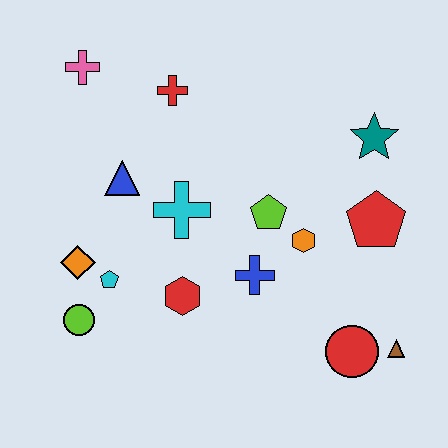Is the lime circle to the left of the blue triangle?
Yes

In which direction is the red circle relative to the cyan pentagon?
The red circle is to the right of the cyan pentagon.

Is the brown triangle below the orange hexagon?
Yes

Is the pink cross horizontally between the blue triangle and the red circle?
No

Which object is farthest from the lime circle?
The teal star is farthest from the lime circle.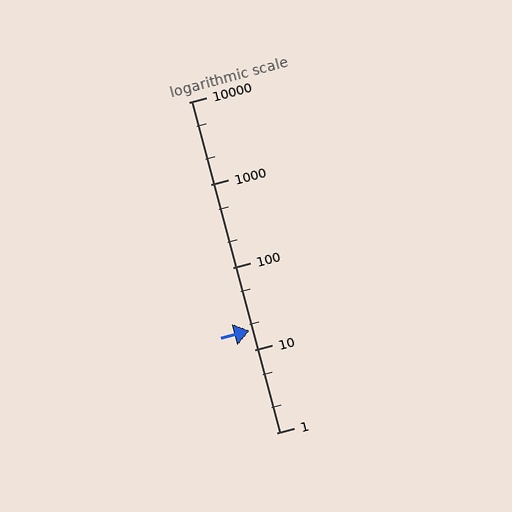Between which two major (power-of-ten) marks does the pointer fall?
The pointer is between 10 and 100.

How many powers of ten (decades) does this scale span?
The scale spans 4 decades, from 1 to 10000.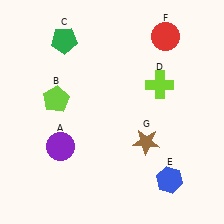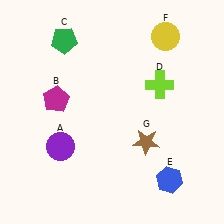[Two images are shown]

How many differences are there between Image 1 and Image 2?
There are 2 differences between the two images.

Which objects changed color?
B changed from lime to magenta. F changed from red to yellow.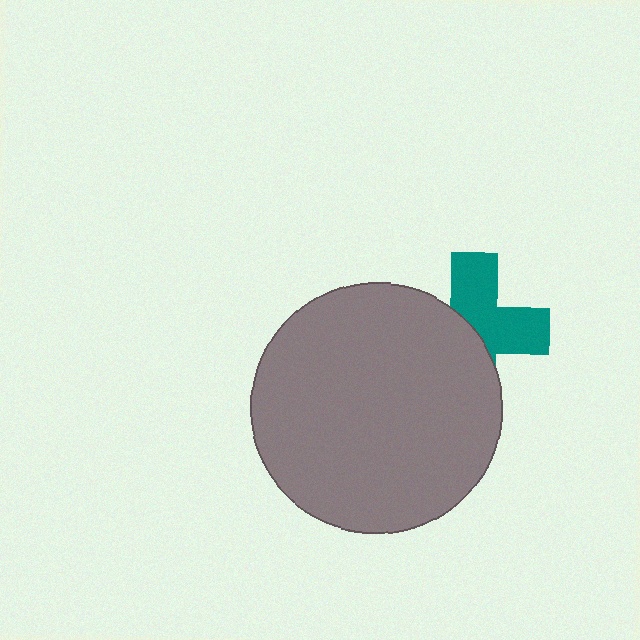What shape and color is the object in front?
The object in front is a gray circle.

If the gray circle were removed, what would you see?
You would see the complete teal cross.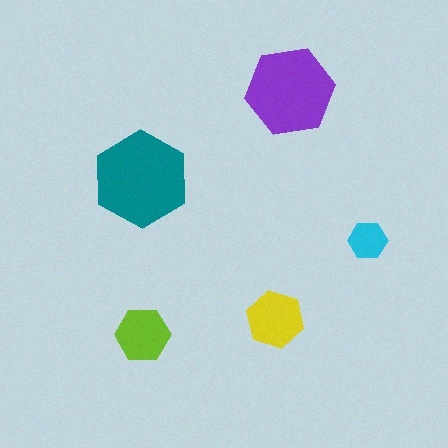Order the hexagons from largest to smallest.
the teal one, the purple one, the yellow one, the lime one, the cyan one.